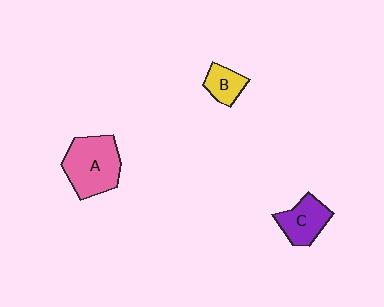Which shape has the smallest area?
Shape B (yellow).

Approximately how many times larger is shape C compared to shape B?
Approximately 1.5 times.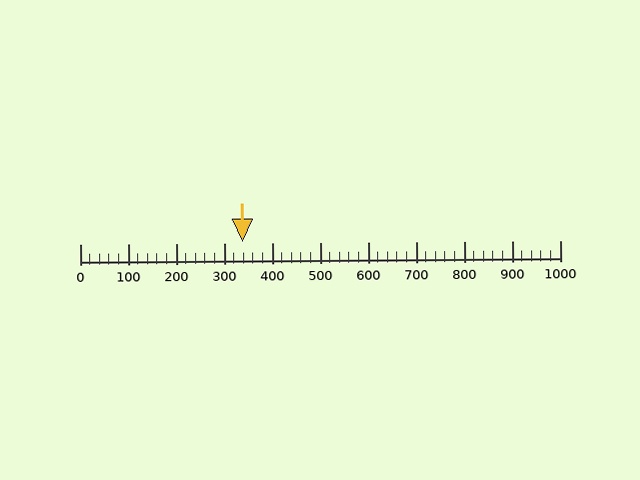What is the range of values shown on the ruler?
The ruler shows values from 0 to 1000.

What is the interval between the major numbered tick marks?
The major tick marks are spaced 100 units apart.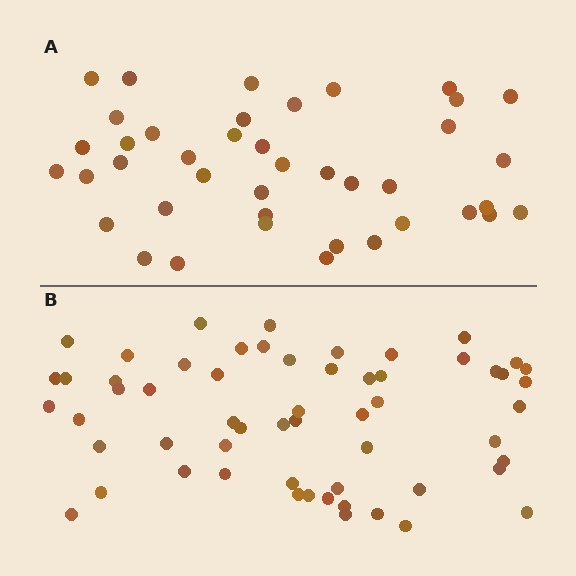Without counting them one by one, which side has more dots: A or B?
Region B (the bottom region) has more dots.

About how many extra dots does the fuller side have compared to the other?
Region B has approximately 15 more dots than region A.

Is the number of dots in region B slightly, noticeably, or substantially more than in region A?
Region B has noticeably more, but not dramatically so. The ratio is roughly 1.4 to 1.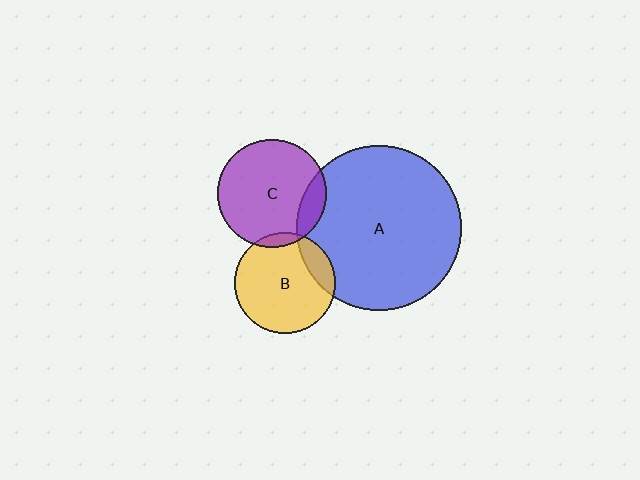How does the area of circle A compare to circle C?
Approximately 2.3 times.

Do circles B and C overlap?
Yes.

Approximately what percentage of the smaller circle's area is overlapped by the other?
Approximately 5%.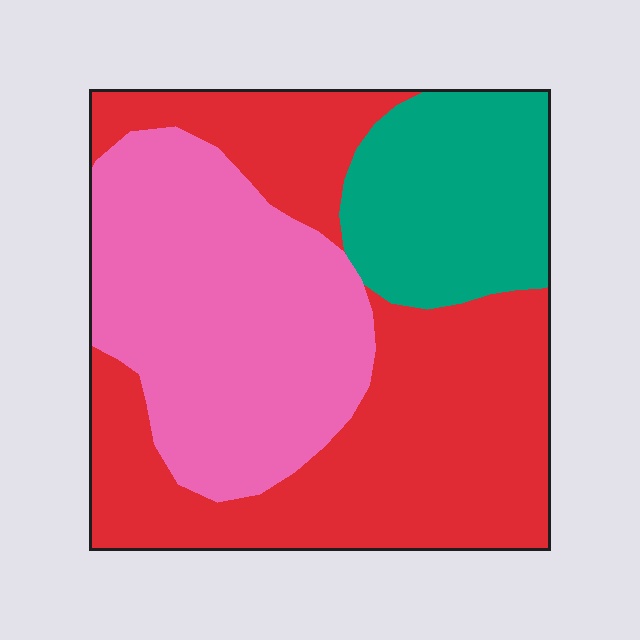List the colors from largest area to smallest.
From largest to smallest: red, pink, teal.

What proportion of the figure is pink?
Pink covers 35% of the figure.